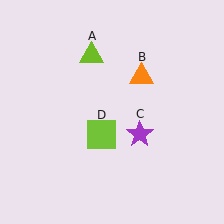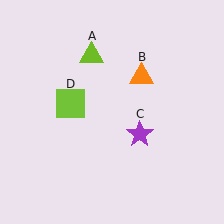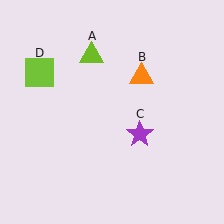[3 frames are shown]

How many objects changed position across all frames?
1 object changed position: lime square (object D).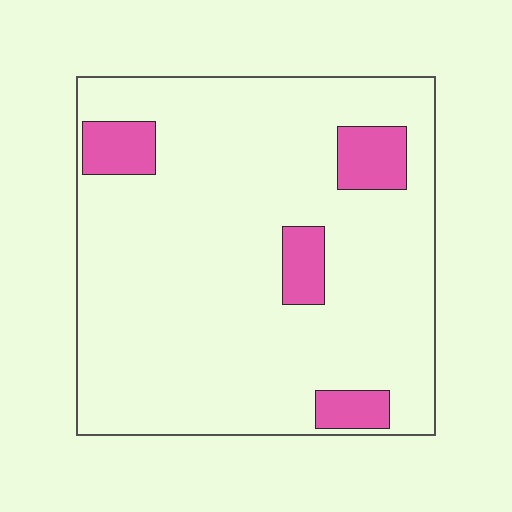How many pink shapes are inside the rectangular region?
4.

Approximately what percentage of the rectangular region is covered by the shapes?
Approximately 10%.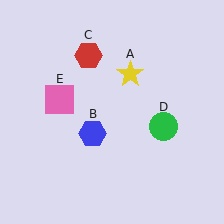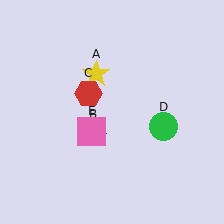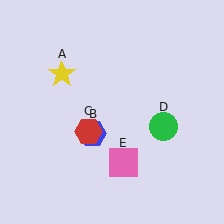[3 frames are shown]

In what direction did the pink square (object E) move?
The pink square (object E) moved down and to the right.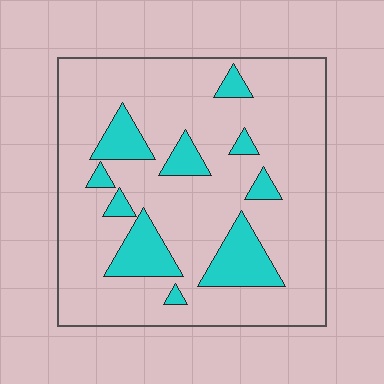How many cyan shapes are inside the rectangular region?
10.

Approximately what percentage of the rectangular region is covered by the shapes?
Approximately 15%.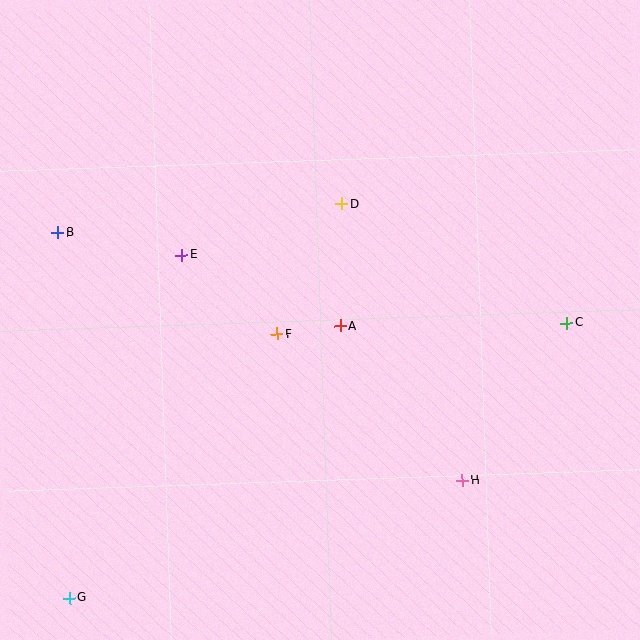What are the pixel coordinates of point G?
Point G is at (70, 598).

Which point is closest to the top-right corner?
Point C is closest to the top-right corner.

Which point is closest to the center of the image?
Point A at (340, 326) is closest to the center.